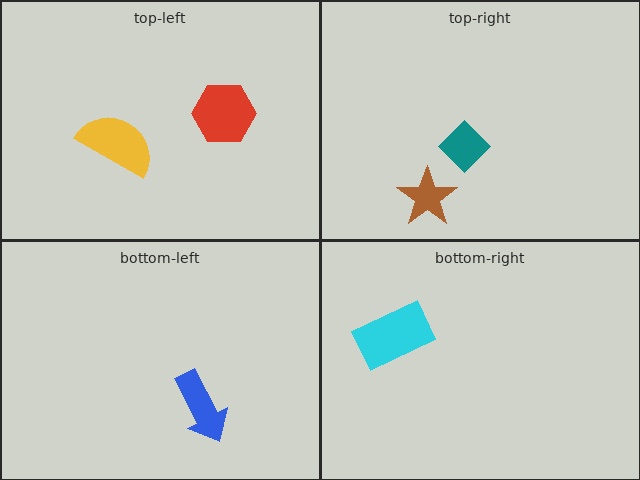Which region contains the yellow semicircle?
The top-left region.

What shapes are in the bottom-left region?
The blue arrow.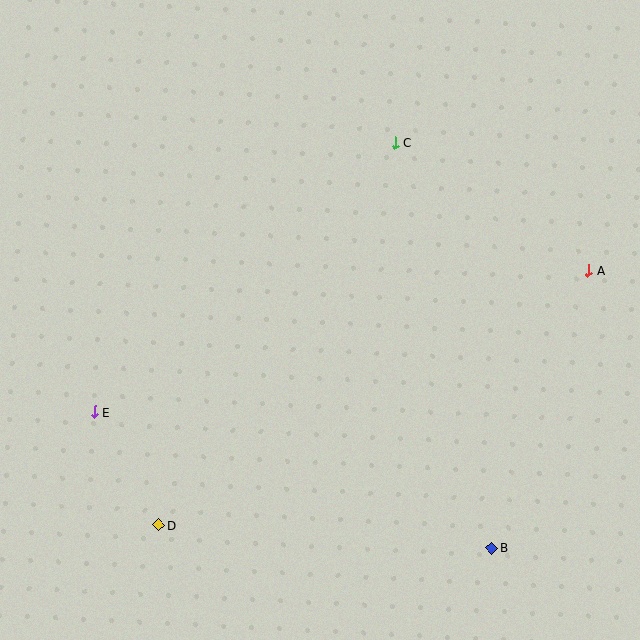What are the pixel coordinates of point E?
Point E is at (94, 412).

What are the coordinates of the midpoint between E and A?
The midpoint between E and A is at (342, 341).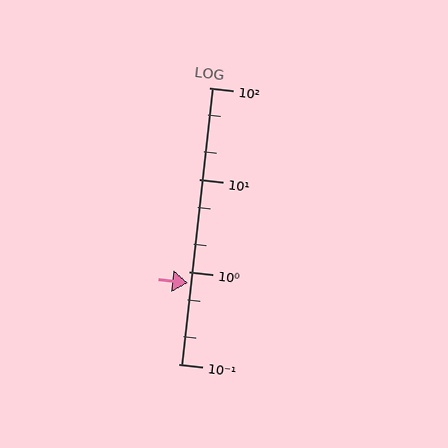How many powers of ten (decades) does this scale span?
The scale spans 3 decades, from 0.1 to 100.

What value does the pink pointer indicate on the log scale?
The pointer indicates approximately 0.75.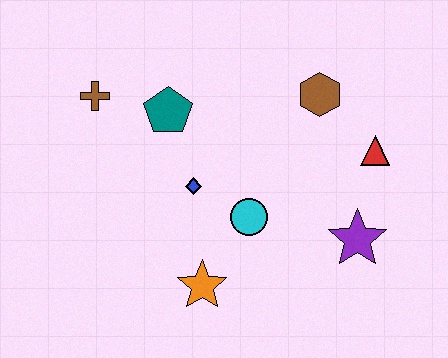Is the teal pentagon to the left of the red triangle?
Yes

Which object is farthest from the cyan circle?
The brown cross is farthest from the cyan circle.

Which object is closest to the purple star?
The red triangle is closest to the purple star.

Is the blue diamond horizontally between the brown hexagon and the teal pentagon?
Yes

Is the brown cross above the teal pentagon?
Yes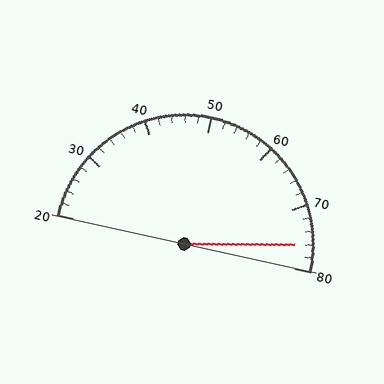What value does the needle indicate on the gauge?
The needle indicates approximately 76.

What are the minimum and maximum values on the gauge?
The gauge ranges from 20 to 80.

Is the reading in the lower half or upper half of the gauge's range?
The reading is in the upper half of the range (20 to 80).